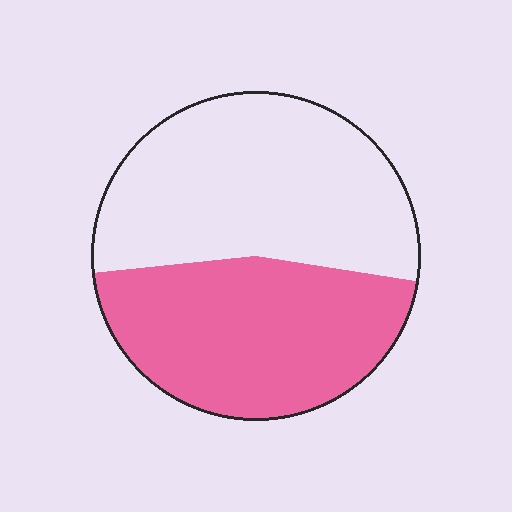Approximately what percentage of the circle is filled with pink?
Approximately 45%.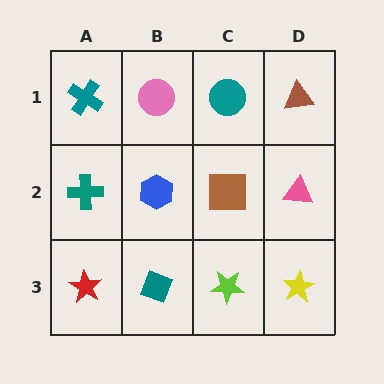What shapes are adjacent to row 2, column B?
A pink circle (row 1, column B), a teal diamond (row 3, column B), a teal cross (row 2, column A), a brown square (row 2, column C).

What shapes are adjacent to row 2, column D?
A brown triangle (row 1, column D), a yellow star (row 3, column D), a brown square (row 2, column C).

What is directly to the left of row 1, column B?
A teal cross.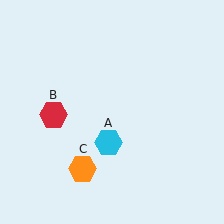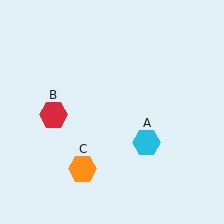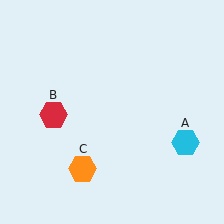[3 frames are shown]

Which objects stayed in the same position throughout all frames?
Red hexagon (object B) and orange hexagon (object C) remained stationary.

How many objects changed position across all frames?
1 object changed position: cyan hexagon (object A).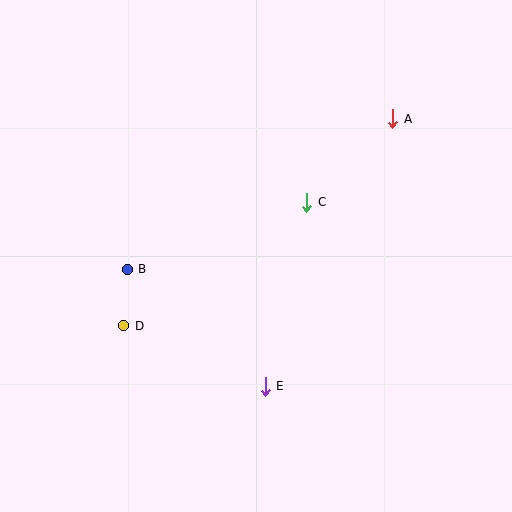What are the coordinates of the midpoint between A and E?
The midpoint between A and E is at (329, 253).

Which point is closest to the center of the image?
Point C at (307, 202) is closest to the center.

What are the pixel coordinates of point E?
Point E is at (265, 386).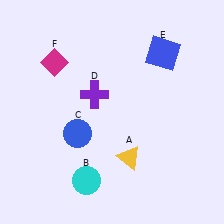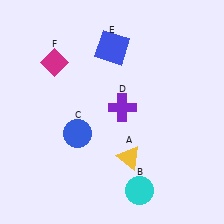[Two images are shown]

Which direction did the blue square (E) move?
The blue square (E) moved left.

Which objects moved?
The objects that moved are: the cyan circle (B), the purple cross (D), the blue square (E).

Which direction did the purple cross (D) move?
The purple cross (D) moved right.